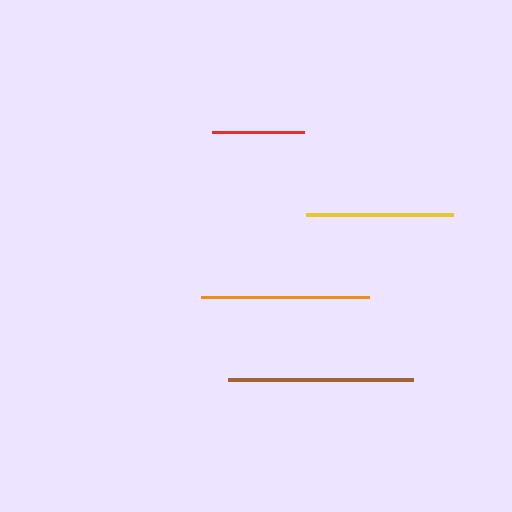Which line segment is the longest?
The brown line is the longest at approximately 186 pixels.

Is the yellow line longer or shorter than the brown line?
The brown line is longer than the yellow line.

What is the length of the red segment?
The red segment is approximately 92 pixels long.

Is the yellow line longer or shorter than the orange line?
The orange line is longer than the yellow line.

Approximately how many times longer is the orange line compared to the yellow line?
The orange line is approximately 1.1 times the length of the yellow line.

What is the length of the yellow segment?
The yellow segment is approximately 147 pixels long.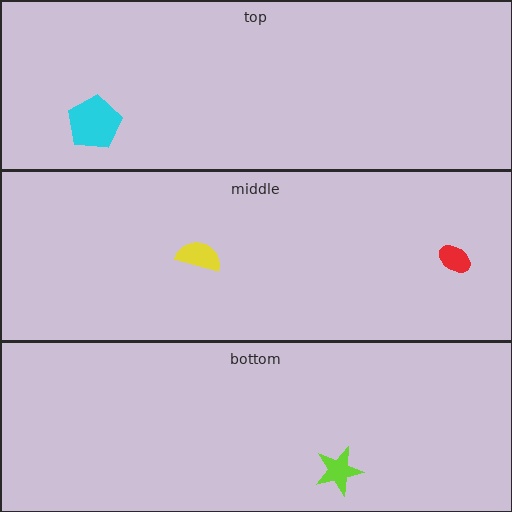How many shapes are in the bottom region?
1.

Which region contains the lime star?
The bottom region.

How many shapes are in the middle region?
2.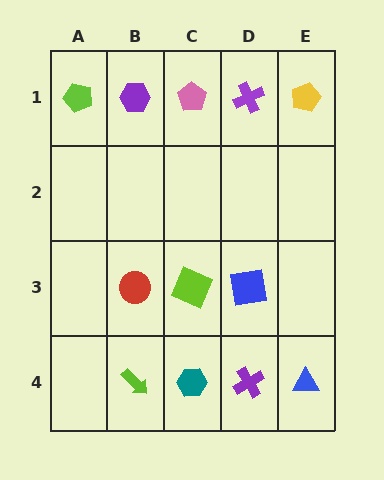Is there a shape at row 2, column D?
No, that cell is empty.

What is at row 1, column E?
A yellow pentagon.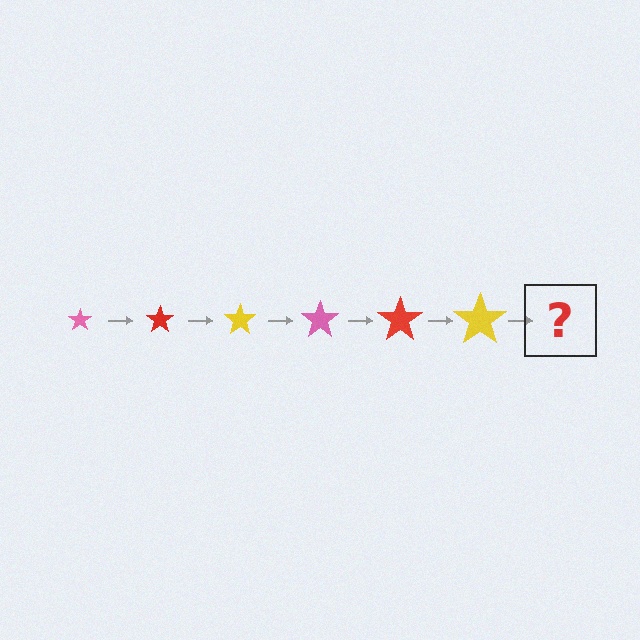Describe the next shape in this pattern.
It should be a pink star, larger than the previous one.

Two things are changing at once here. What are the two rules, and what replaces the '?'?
The two rules are that the star grows larger each step and the color cycles through pink, red, and yellow. The '?' should be a pink star, larger than the previous one.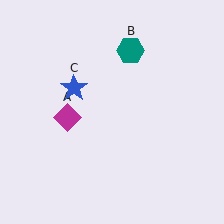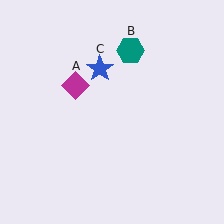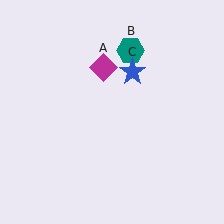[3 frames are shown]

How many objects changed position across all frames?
2 objects changed position: magenta diamond (object A), blue star (object C).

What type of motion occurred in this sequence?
The magenta diamond (object A), blue star (object C) rotated clockwise around the center of the scene.